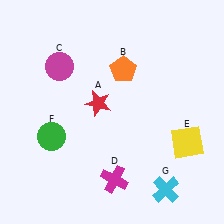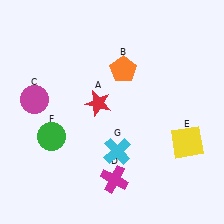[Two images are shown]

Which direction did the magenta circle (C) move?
The magenta circle (C) moved down.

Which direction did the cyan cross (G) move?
The cyan cross (G) moved left.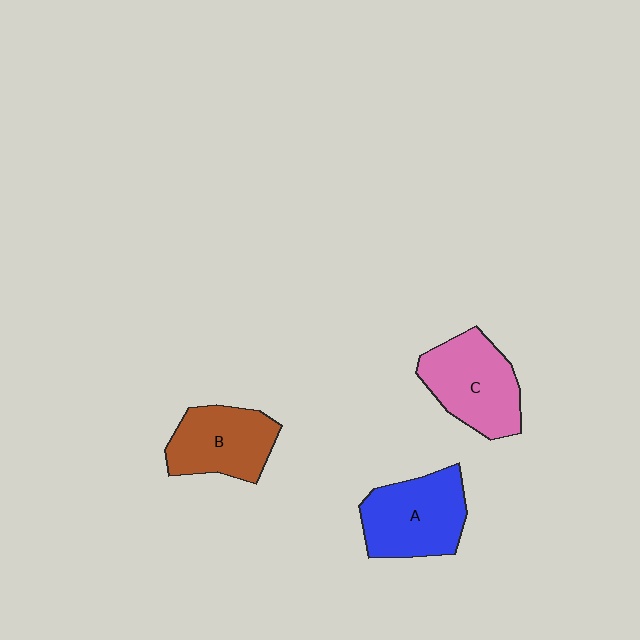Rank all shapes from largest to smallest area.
From largest to smallest: A (blue), C (pink), B (brown).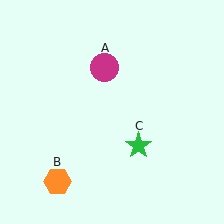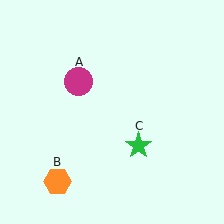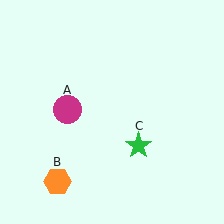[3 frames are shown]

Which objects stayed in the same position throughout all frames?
Orange hexagon (object B) and green star (object C) remained stationary.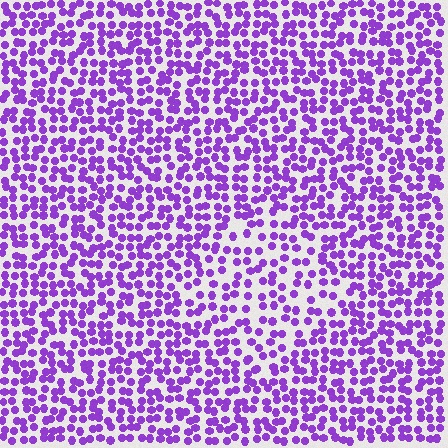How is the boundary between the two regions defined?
The boundary is defined by a change in element density (approximately 1.6x ratio). All elements are the same color, size, and shape.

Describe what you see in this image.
The image contains small purple elements arranged at two different densities. A diamond-shaped region is visible where the elements are less densely packed than the surrounding area.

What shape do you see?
I see a diamond.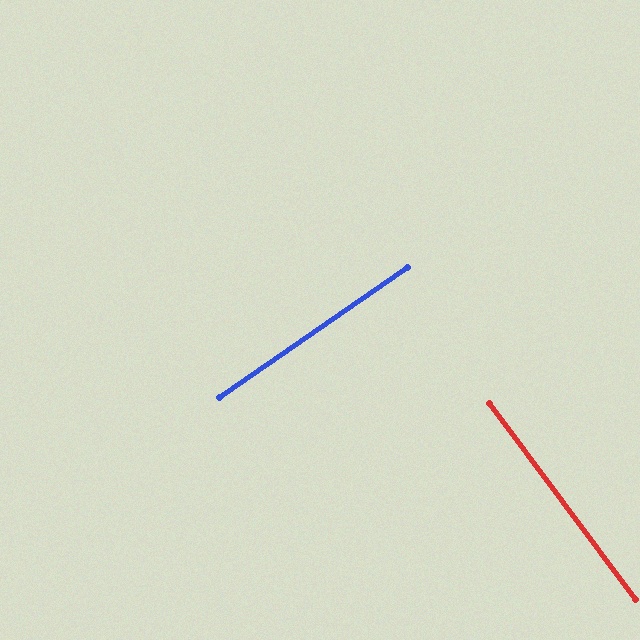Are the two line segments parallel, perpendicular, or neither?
Perpendicular — they meet at approximately 88°.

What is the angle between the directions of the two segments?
Approximately 88 degrees.